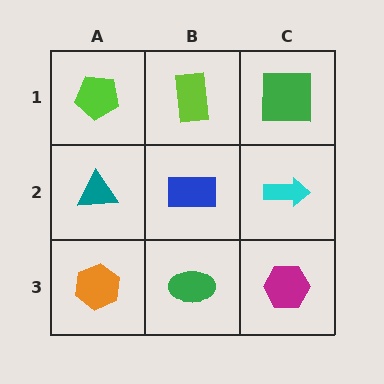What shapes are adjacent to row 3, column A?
A teal triangle (row 2, column A), a green ellipse (row 3, column B).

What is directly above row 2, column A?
A lime pentagon.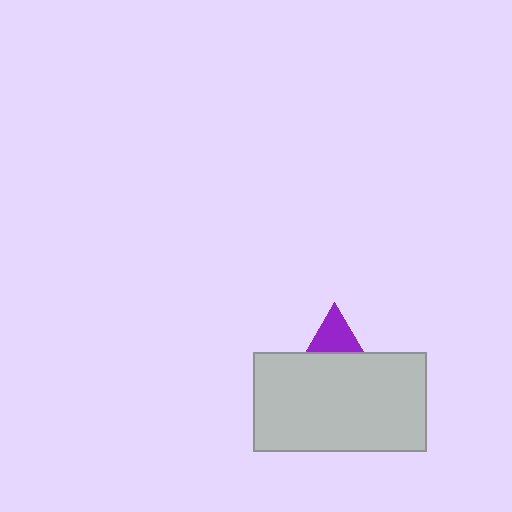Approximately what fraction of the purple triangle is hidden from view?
Roughly 68% of the purple triangle is hidden behind the light gray rectangle.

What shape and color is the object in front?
The object in front is a light gray rectangle.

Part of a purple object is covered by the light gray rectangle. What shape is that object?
It is a triangle.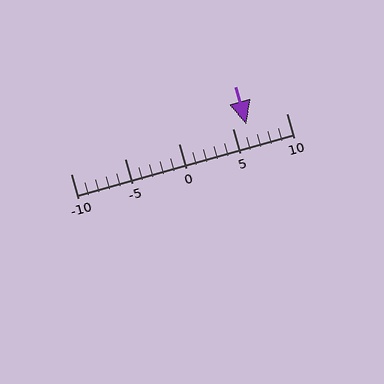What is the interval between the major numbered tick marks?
The major tick marks are spaced 5 units apart.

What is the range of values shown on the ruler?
The ruler shows values from -10 to 10.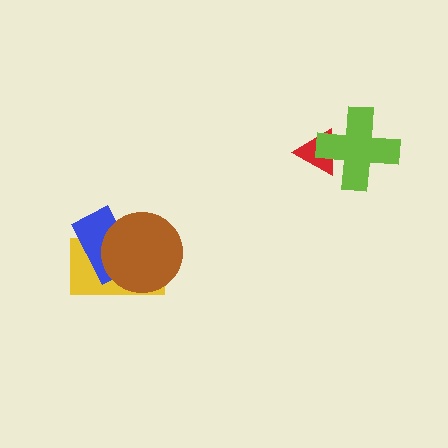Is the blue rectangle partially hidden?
Yes, it is partially covered by another shape.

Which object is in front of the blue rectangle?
The brown circle is in front of the blue rectangle.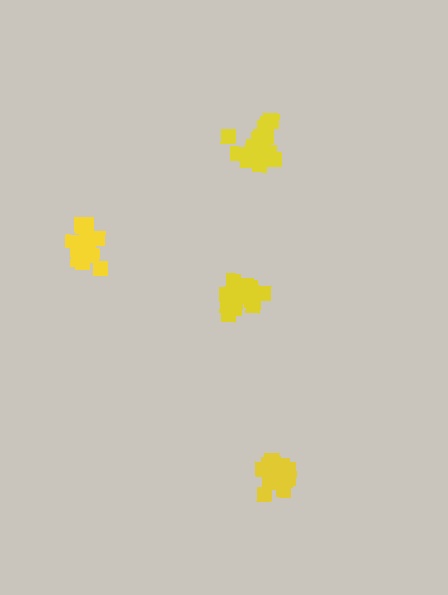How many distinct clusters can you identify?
There are 4 distinct clusters.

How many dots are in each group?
Group 1: 19 dots, Group 2: 19 dots, Group 3: 18 dots, Group 4: 16 dots (72 total).